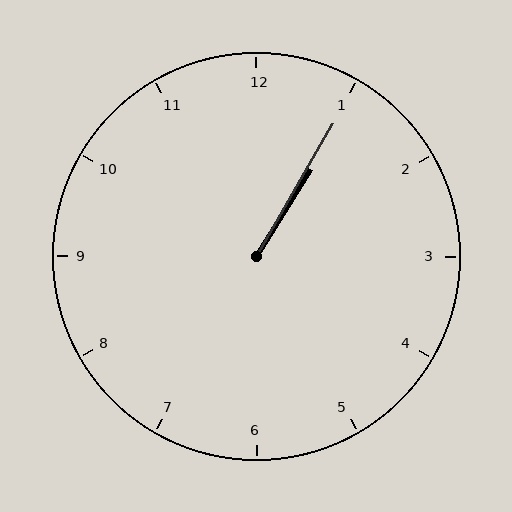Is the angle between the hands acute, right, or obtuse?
It is acute.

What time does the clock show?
1:05.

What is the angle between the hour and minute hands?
Approximately 2 degrees.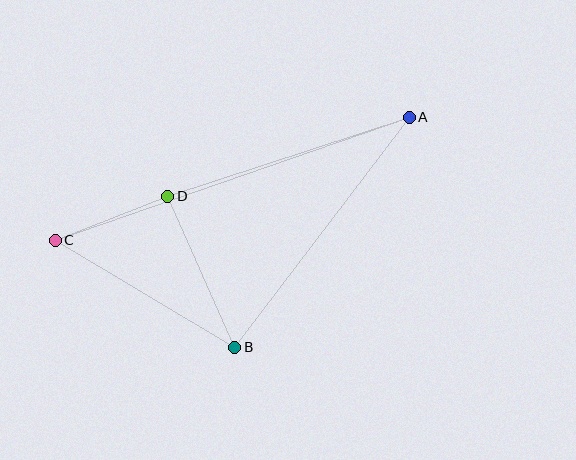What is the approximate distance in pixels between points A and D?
The distance between A and D is approximately 254 pixels.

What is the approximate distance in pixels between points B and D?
The distance between B and D is approximately 165 pixels.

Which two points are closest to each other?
Points C and D are closest to each other.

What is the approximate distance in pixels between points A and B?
The distance between A and B is approximately 289 pixels.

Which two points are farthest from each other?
Points A and C are farthest from each other.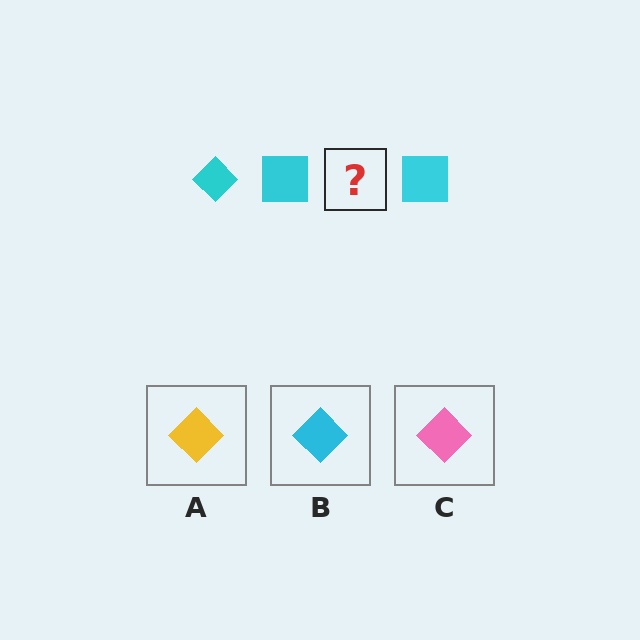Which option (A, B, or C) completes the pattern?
B.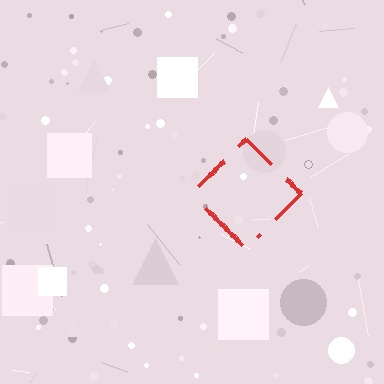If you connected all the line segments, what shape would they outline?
They would outline a diamond.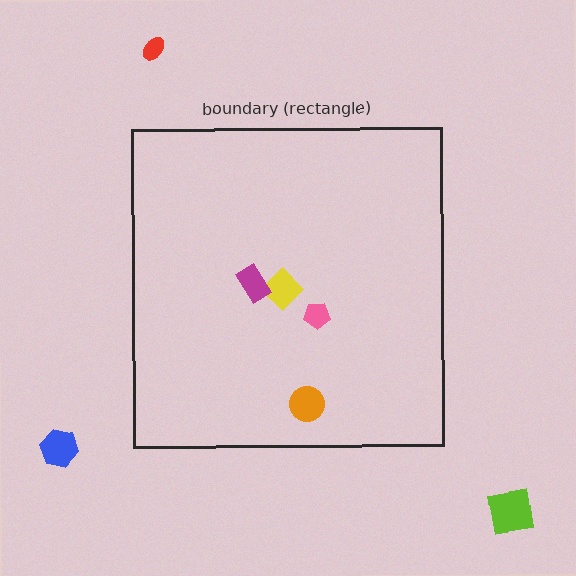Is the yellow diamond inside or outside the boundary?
Inside.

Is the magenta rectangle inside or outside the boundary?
Inside.